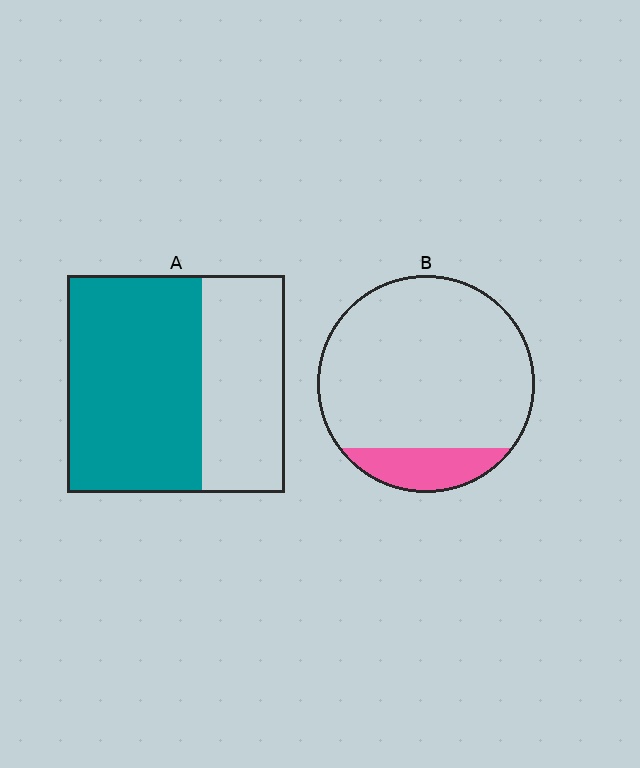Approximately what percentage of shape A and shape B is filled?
A is approximately 60% and B is approximately 15%.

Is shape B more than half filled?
No.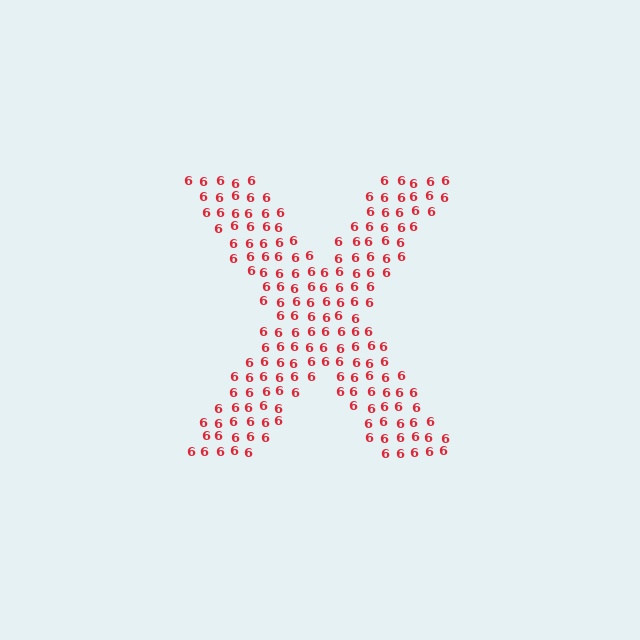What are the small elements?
The small elements are digit 6's.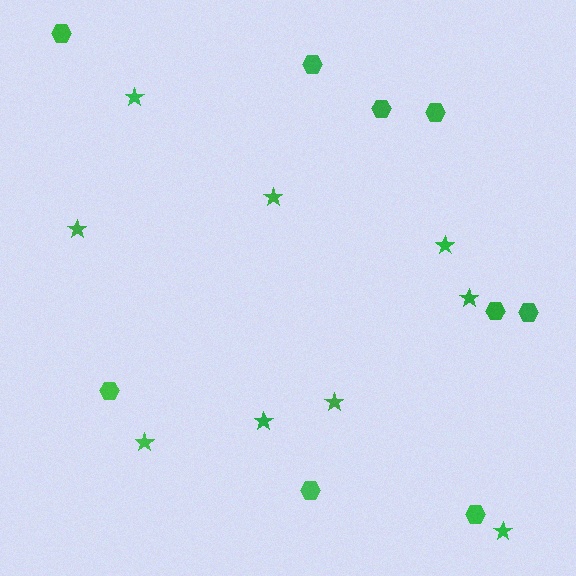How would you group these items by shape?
There are 2 groups: one group of hexagons (9) and one group of stars (9).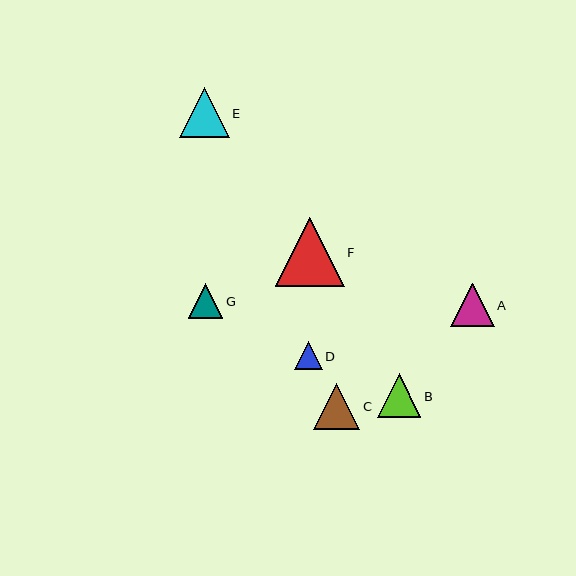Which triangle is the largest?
Triangle F is the largest with a size of approximately 69 pixels.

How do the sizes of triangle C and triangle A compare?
Triangle C and triangle A are approximately the same size.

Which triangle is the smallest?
Triangle D is the smallest with a size of approximately 28 pixels.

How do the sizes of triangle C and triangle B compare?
Triangle C and triangle B are approximately the same size.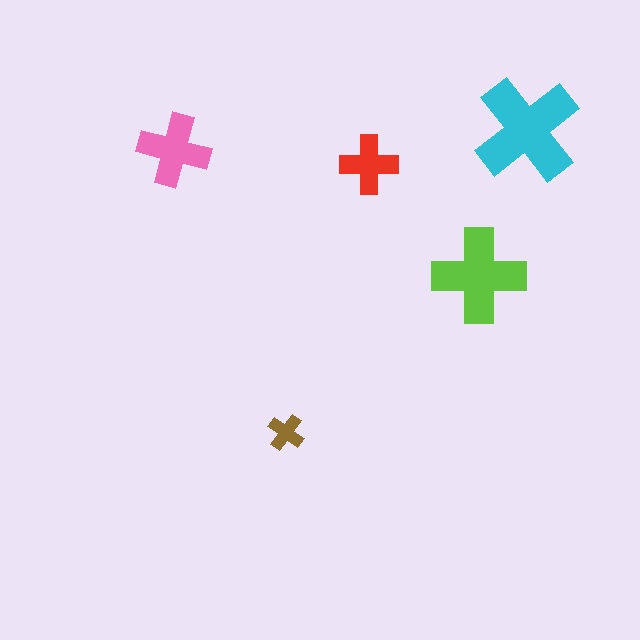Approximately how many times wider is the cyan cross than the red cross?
About 2 times wider.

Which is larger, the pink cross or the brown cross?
The pink one.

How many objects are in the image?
There are 5 objects in the image.